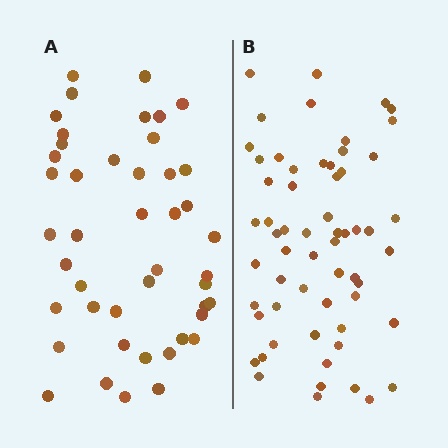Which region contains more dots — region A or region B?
Region B (the right region) has more dots.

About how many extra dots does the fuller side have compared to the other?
Region B has approximately 15 more dots than region A.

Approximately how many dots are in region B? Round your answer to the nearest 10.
About 60 dots.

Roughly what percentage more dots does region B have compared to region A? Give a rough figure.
About 35% more.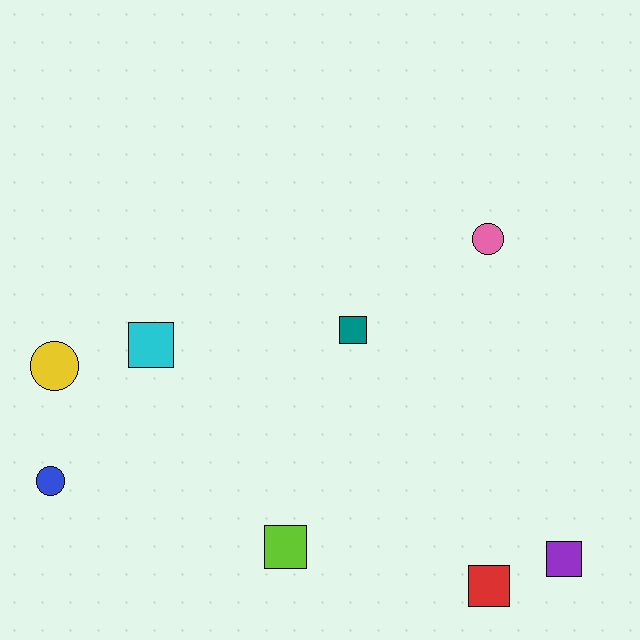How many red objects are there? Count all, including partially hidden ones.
There is 1 red object.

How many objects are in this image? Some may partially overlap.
There are 8 objects.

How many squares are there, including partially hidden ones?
There are 5 squares.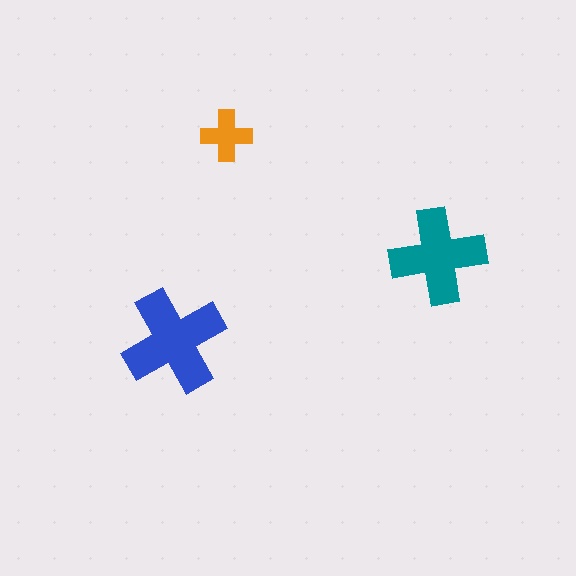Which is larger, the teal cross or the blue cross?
The blue one.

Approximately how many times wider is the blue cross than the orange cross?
About 2 times wider.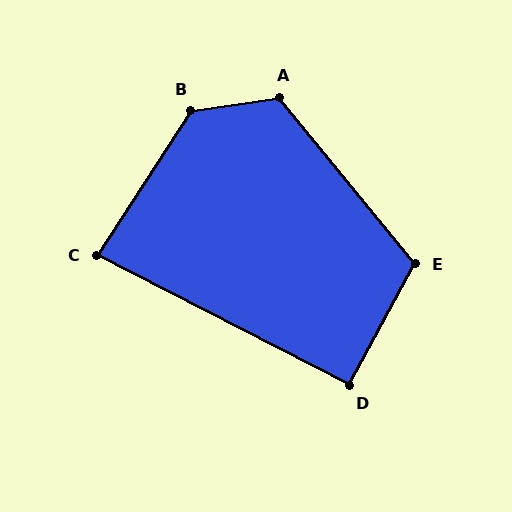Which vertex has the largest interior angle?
B, at approximately 131 degrees.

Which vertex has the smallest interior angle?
C, at approximately 84 degrees.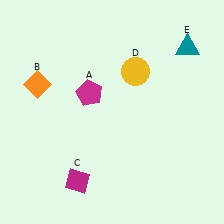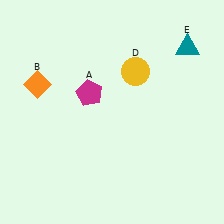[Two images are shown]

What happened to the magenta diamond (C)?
The magenta diamond (C) was removed in Image 2. It was in the bottom-left area of Image 1.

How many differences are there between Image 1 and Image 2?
There is 1 difference between the two images.